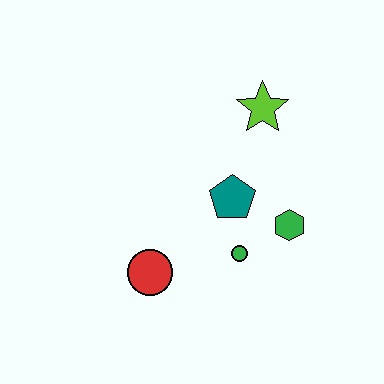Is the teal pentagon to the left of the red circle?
No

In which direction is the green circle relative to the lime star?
The green circle is below the lime star.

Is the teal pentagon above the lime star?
No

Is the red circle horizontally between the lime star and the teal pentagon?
No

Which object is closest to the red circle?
The green circle is closest to the red circle.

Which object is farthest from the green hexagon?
The red circle is farthest from the green hexagon.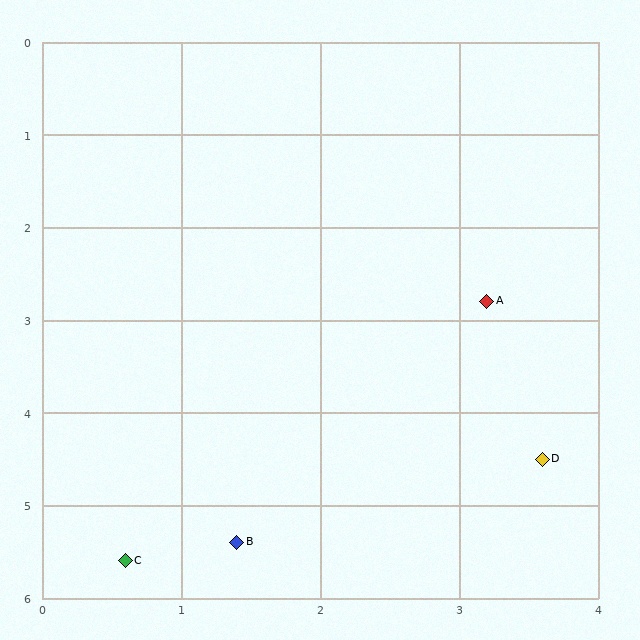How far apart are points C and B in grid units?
Points C and B are about 0.8 grid units apart.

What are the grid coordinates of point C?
Point C is at approximately (0.6, 5.6).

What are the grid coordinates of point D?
Point D is at approximately (3.6, 4.5).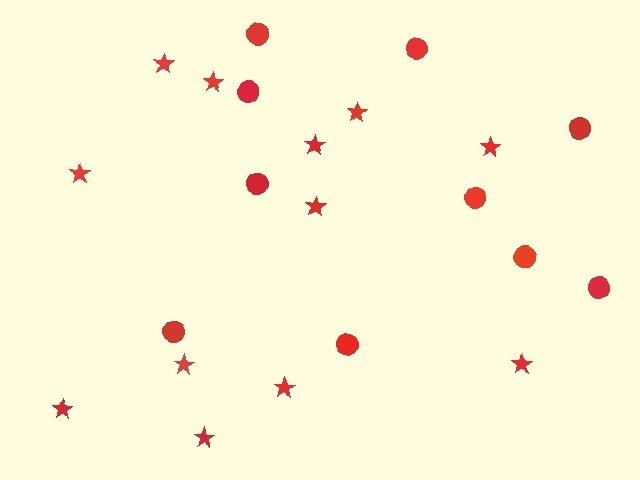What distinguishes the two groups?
There are 2 groups: one group of circles (10) and one group of stars (12).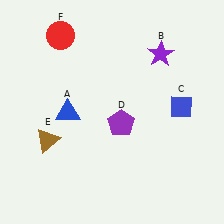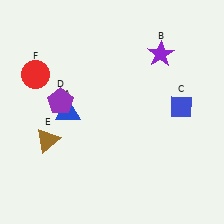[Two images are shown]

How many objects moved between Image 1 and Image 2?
2 objects moved between the two images.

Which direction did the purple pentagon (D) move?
The purple pentagon (D) moved left.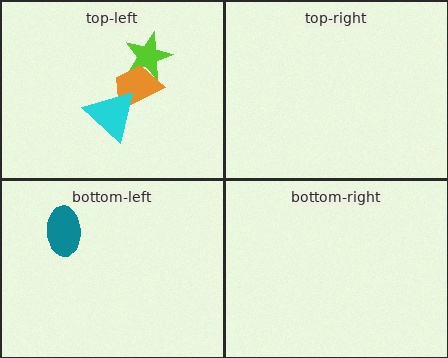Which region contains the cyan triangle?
The top-left region.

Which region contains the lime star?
The top-left region.